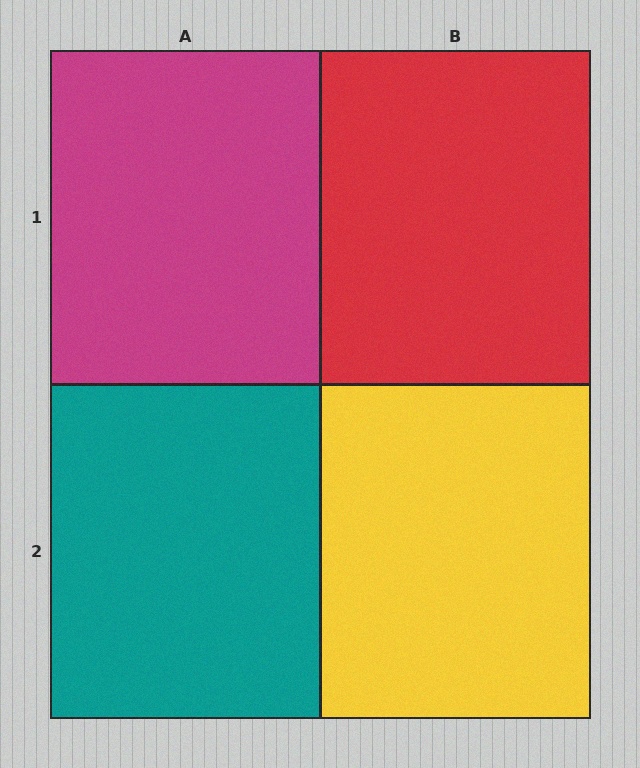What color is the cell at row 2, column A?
Teal.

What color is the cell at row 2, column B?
Yellow.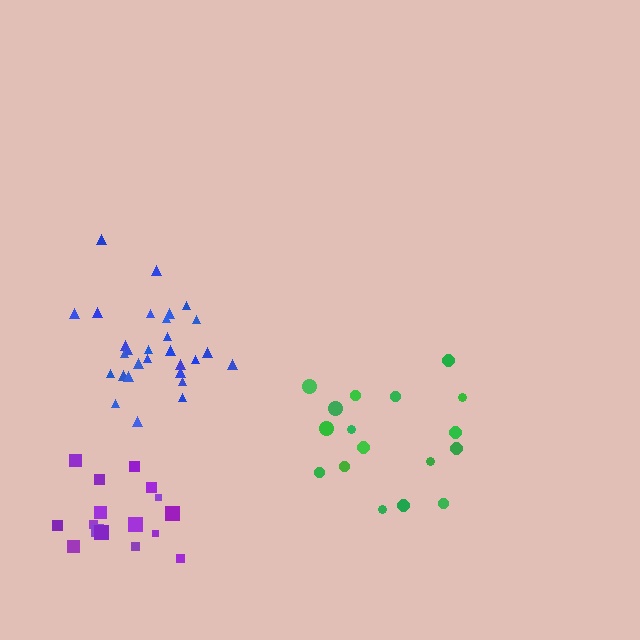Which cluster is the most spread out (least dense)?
Green.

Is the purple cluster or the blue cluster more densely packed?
Blue.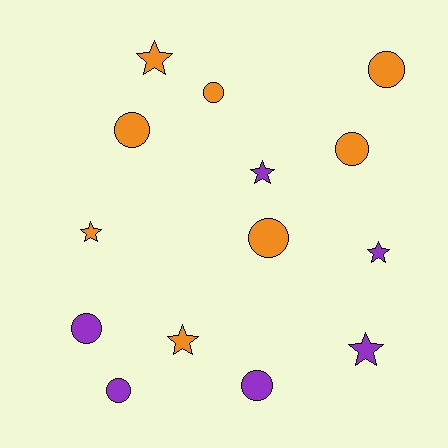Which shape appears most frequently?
Circle, with 8 objects.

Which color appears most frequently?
Orange, with 8 objects.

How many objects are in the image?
There are 14 objects.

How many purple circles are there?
There are 3 purple circles.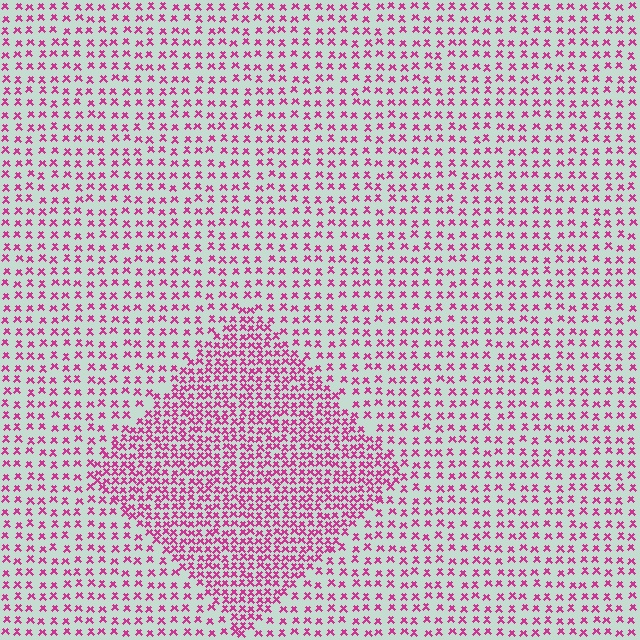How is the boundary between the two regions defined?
The boundary is defined by a change in element density (approximately 2.0x ratio). All elements are the same color, size, and shape.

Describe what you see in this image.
The image contains small magenta elements arranged at two different densities. A diamond-shaped region is visible where the elements are more densely packed than the surrounding area.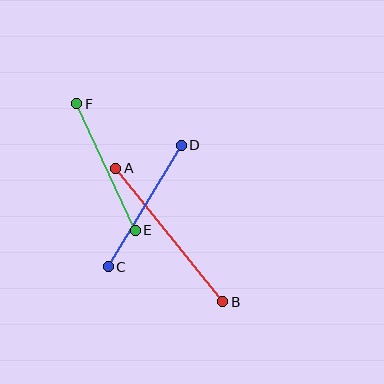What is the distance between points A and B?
The distance is approximately 171 pixels.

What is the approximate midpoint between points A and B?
The midpoint is at approximately (169, 235) pixels.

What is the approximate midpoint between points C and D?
The midpoint is at approximately (145, 206) pixels.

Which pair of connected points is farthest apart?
Points A and B are farthest apart.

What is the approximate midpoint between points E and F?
The midpoint is at approximately (106, 167) pixels.